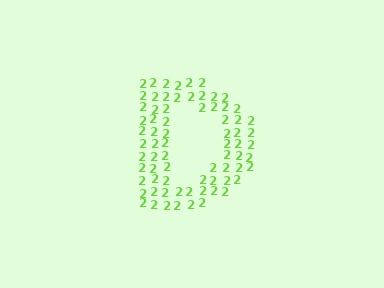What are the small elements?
The small elements are digit 2's.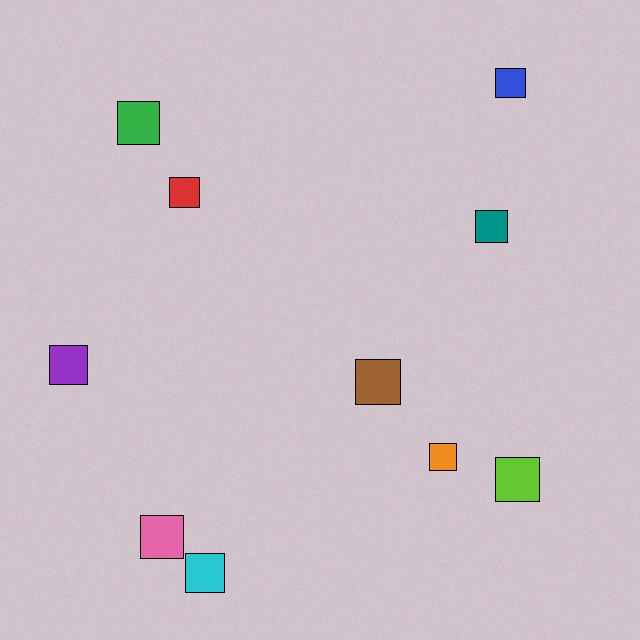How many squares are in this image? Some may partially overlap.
There are 10 squares.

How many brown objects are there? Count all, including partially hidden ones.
There is 1 brown object.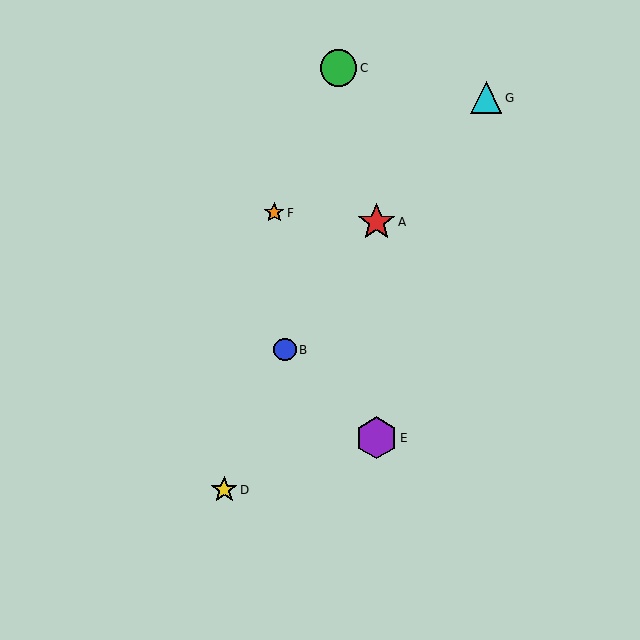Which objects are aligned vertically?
Objects A, E are aligned vertically.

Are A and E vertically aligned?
Yes, both are at x≈376.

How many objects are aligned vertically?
2 objects (A, E) are aligned vertically.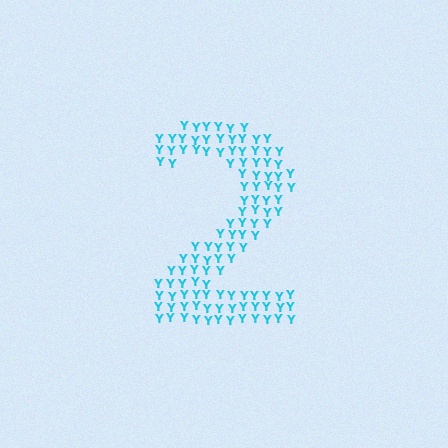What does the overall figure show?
The overall figure shows the digit 2.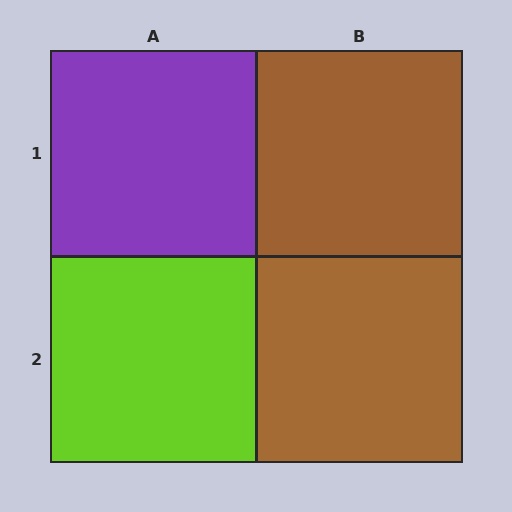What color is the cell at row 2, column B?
Brown.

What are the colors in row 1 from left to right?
Purple, brown.